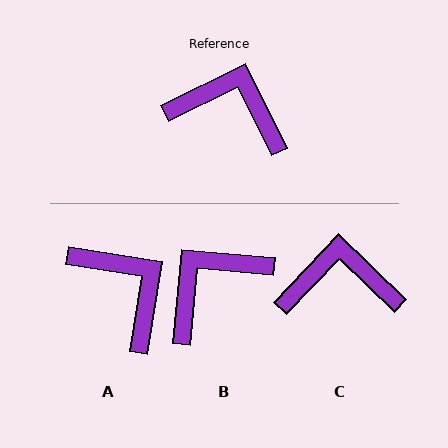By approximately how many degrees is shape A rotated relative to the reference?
Approximately 35 degrees clockwise.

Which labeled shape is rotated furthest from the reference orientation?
B, about 59 degrees away.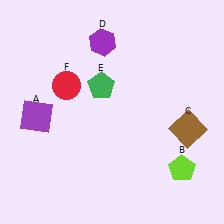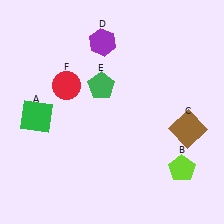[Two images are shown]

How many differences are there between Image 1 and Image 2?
There is 1 difference between the two images.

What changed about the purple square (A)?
In Image 1, A is purple. In Image 2, it changed to green.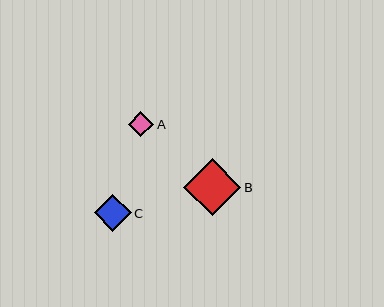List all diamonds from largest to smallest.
From largest to smallest: B, C, A.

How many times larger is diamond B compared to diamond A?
Diamond B is approximately 2.2 times the size of diamond A.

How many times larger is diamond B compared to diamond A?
Diamond B is approximately 2.2 times the size of diamond A.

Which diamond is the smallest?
Diamond A is the smallest with a size of approximately 26 pixels.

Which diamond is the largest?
Diamond B is the largest with a size of approximately 57 pixels.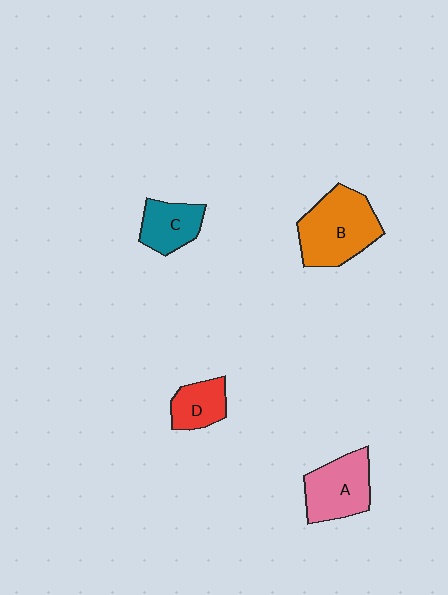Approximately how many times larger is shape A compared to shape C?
Approximately 1.4 times.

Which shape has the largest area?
Shape B (orange).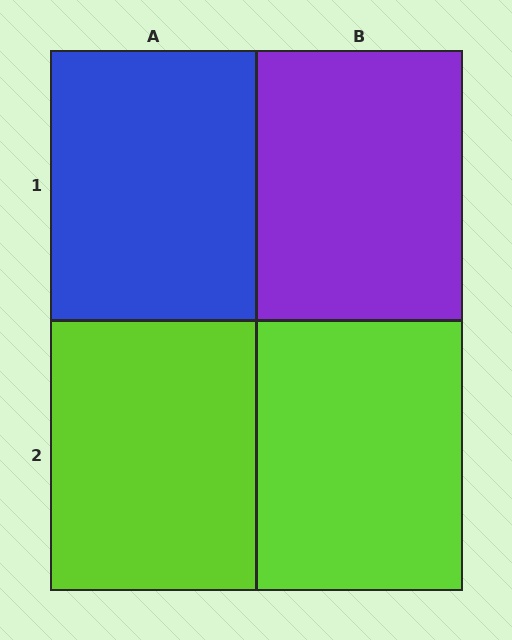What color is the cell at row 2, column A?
Lime.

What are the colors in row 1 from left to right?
Blue, purple.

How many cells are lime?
2 cells are lime.